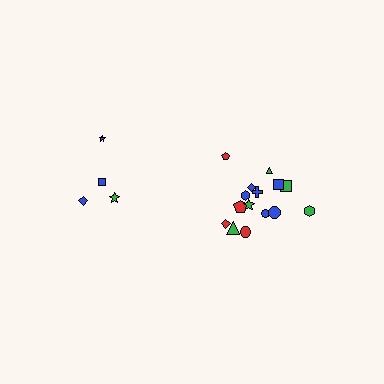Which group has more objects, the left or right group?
The right group.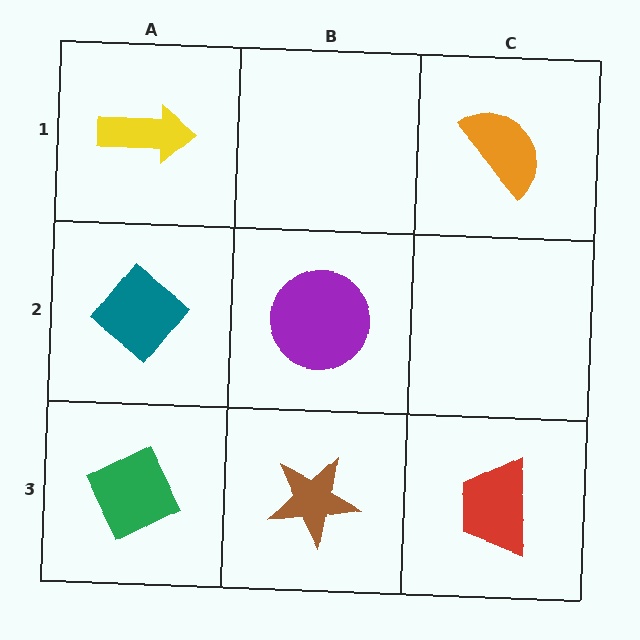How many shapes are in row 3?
3 shapes.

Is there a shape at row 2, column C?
No, that cell is empty.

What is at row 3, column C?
A red trapezoid.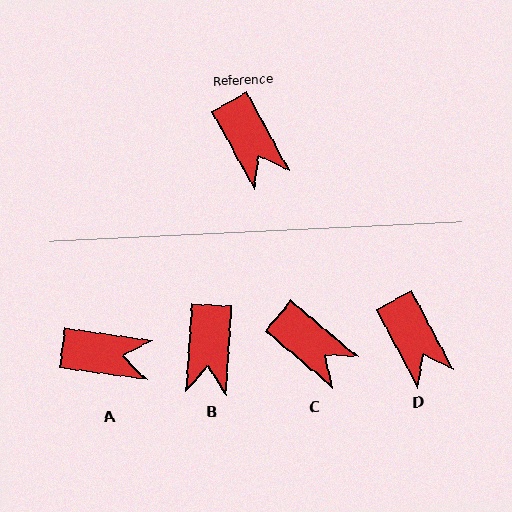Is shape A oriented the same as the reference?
No, it is off by about 54 degrees.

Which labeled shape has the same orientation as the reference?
D.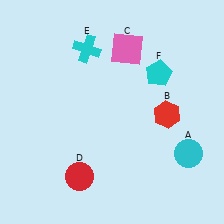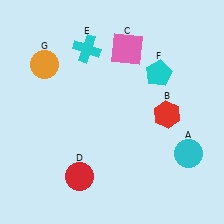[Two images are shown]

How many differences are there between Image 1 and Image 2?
There is 1 difference between the two images.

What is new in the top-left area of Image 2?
An orange circle (G) was added in the top-left area of Image 2.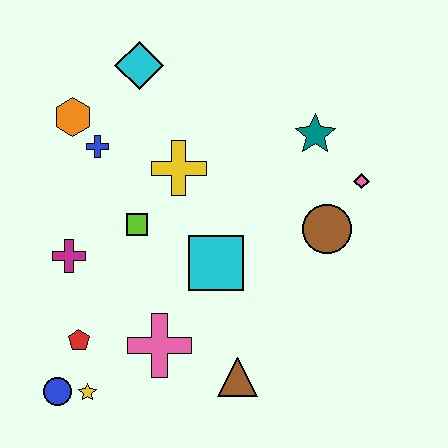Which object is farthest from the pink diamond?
The blue circle is farthest from the pink diamond.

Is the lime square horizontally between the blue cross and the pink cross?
Yes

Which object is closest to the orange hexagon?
The blue cross is closest to the orange hexagon.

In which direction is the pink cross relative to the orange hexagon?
The pink cross is below the orange hexagon.